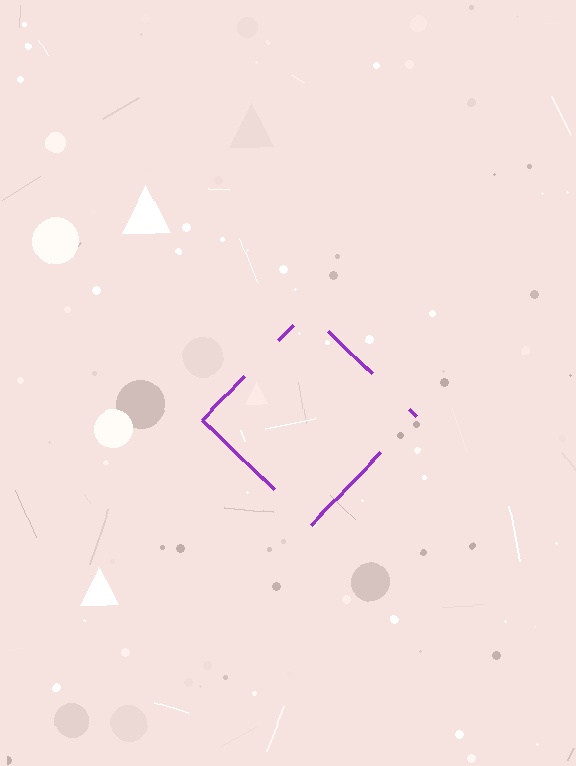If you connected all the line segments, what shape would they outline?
They would outline a diamond.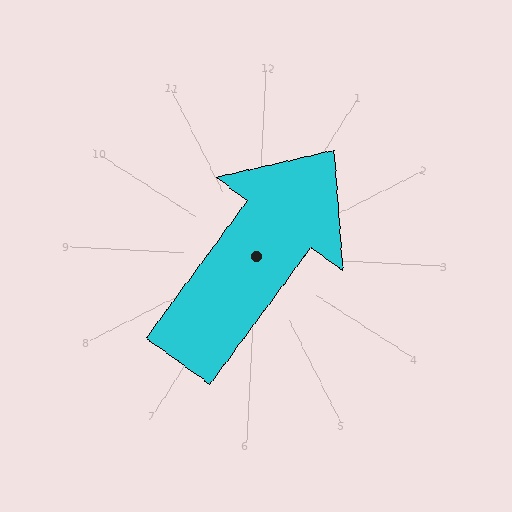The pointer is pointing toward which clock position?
Roughly 1 o'clock.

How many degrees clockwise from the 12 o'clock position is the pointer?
Approximately 34 degrees.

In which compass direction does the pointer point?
Northeast.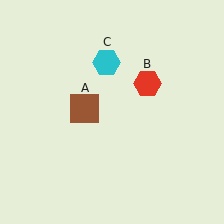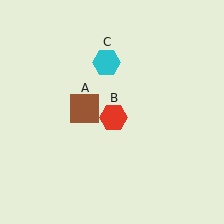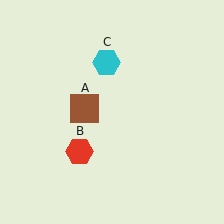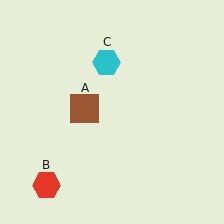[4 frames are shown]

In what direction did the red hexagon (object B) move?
The red hexagon (object B) moved down and to the left.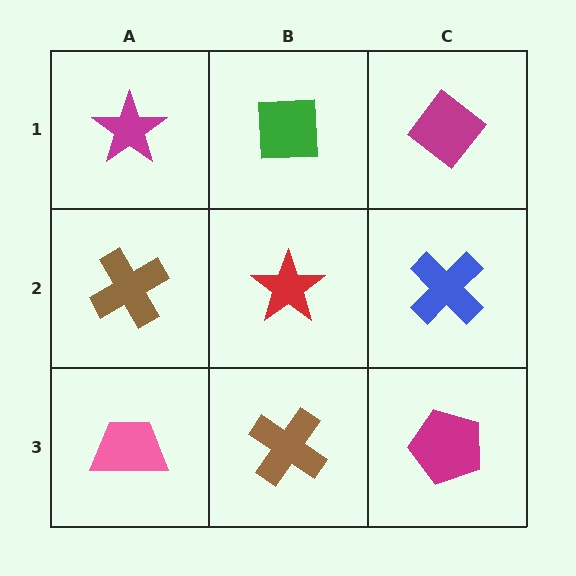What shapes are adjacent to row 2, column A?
A magenta star (row 1, column A), a pink trapezoid (row 3, column A), a red star (row 2, column B).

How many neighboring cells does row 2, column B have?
4.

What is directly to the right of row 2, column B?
A blue cross.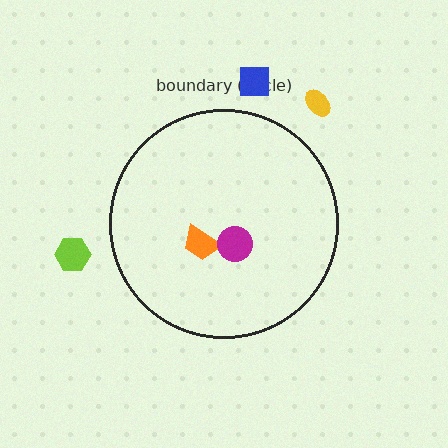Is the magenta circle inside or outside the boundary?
Inside.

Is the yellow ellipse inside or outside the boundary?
Outside.